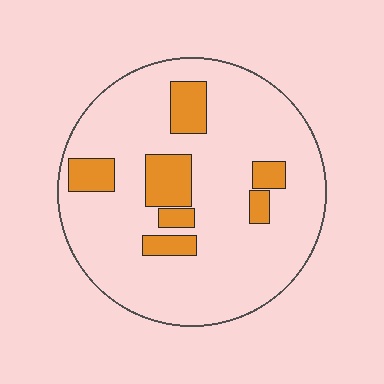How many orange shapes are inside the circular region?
7.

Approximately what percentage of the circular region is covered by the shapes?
Approximately 15%.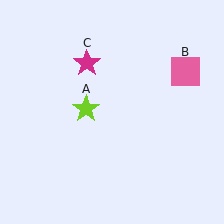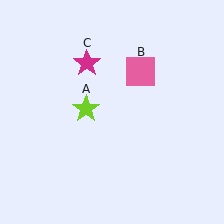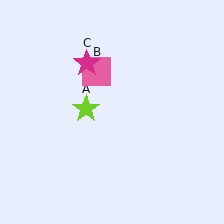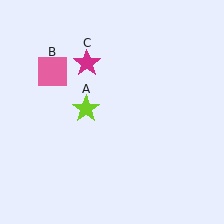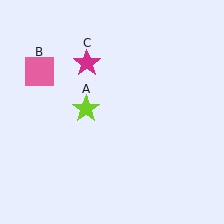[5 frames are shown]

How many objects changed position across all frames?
1 object changed position: pink square (object B).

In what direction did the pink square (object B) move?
The pink square (object B) moved left.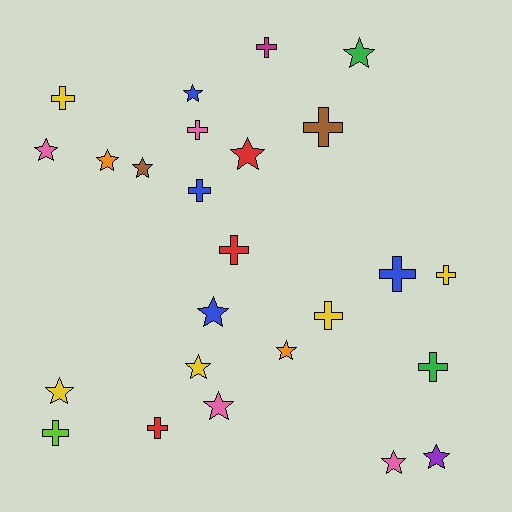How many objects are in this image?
There are 25 objects.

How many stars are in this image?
There are 13 stars.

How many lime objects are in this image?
There is 1 lime object.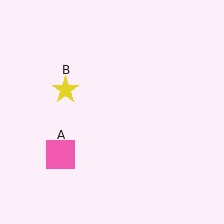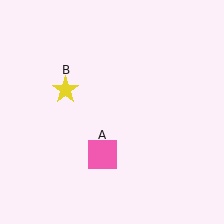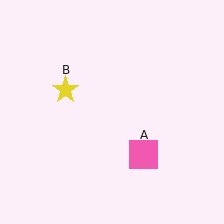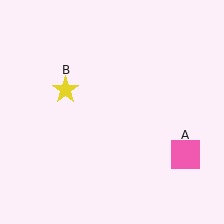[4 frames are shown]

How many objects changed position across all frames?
1 object changed position: pink square (object A).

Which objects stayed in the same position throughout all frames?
Yellow star (object B) remained stationary.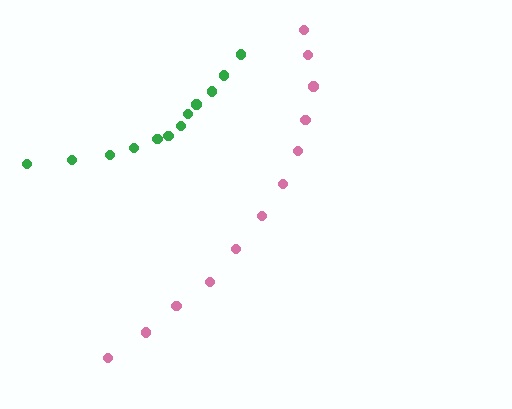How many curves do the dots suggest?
There are 2 distinct paths.